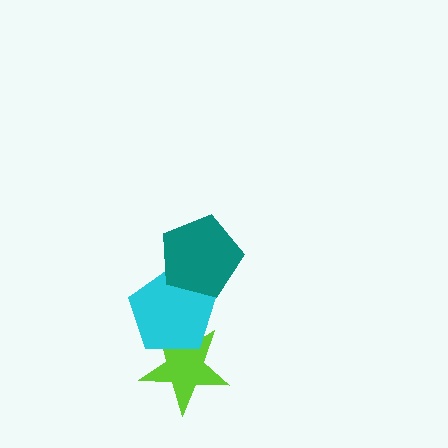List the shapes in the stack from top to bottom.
From top to bottom: the teal pentagon, the cyan pentagon, the lime star.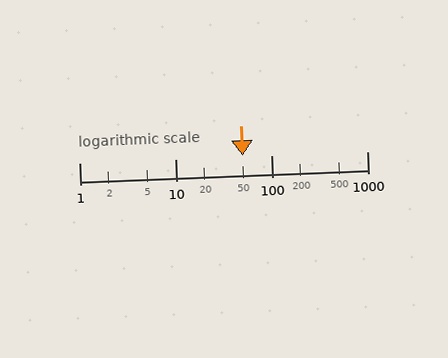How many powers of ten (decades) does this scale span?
The scale spans 3 decades, from 1 to 1000.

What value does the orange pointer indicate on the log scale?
The pointer indicates approximately 50.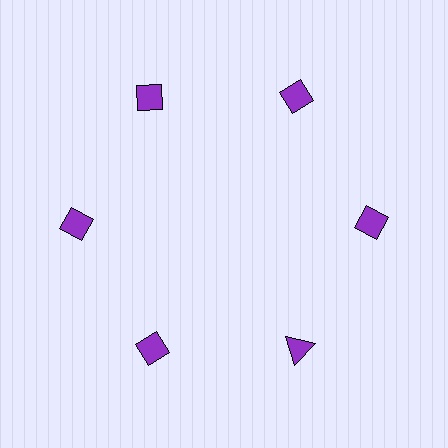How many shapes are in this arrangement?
There are 6 shapes arranged in a ring pattern.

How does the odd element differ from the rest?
It has a different shape: triangle instead of diamond.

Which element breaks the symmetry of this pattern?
The purple triangle at roughly the 5 o'clock position breaks the symmetry. All other shapes are purple diamonds.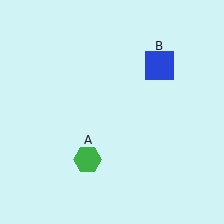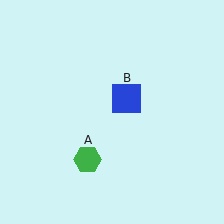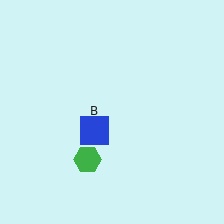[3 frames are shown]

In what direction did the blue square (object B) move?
The blue square (object B) moved down and to the left.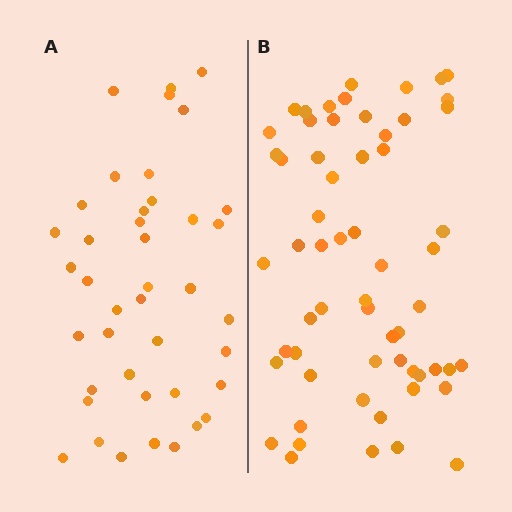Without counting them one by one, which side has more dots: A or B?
Region B (the right region) has more dots.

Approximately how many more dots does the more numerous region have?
Region B has approximately 20 more dots than region A.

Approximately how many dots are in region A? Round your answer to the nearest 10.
About 40 dots. (The exact count is 41, which rounds to 40.)